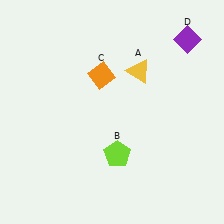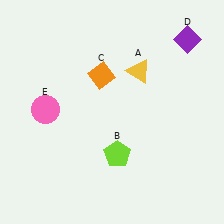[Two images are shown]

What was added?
A pink circle (E) was added in Image 2.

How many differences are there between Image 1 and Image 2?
There is 1 difference between the two images.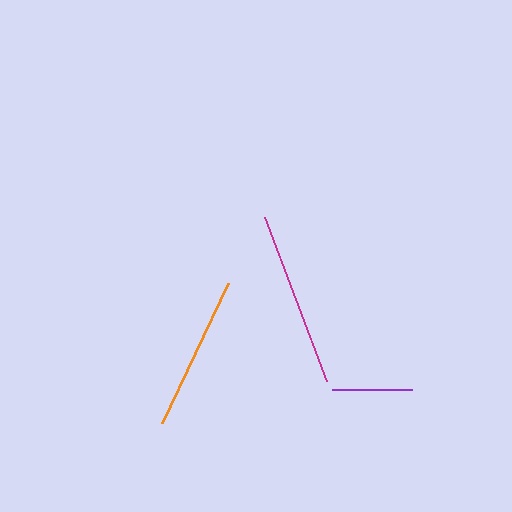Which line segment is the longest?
The magenta line is the longest at approximately 174 pixels.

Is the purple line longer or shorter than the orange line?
The orange line is longer than the purple line.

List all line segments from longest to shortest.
From longest to shortest: magenta, orange, purple.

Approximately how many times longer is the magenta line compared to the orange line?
The magenta line is approximately 1.1 times the length of the orange line.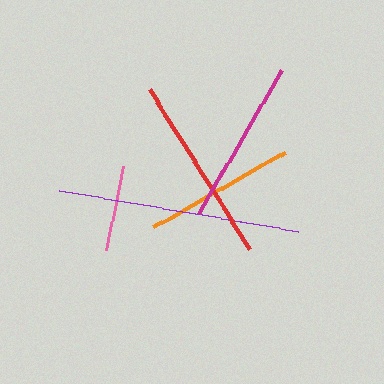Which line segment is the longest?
The purple line is the longest at approximately 243 pixels.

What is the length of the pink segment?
The pink segment is approximately 86 pixels long.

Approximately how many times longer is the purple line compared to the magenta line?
The purple line is approximately 1.5 times the length of the magenta line.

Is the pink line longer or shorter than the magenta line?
The magenta line is longer than the pink line.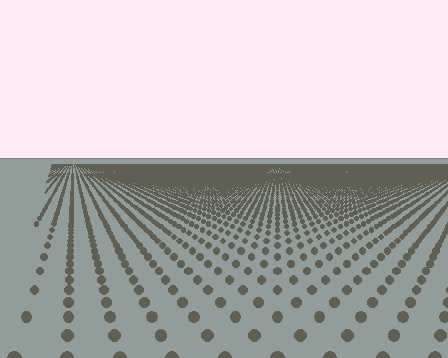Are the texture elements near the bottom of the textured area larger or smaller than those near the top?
Larger. Near the bottom, elements are closer to the viewer and appear at a bigger on-screen size.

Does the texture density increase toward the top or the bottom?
Density increases toward the top.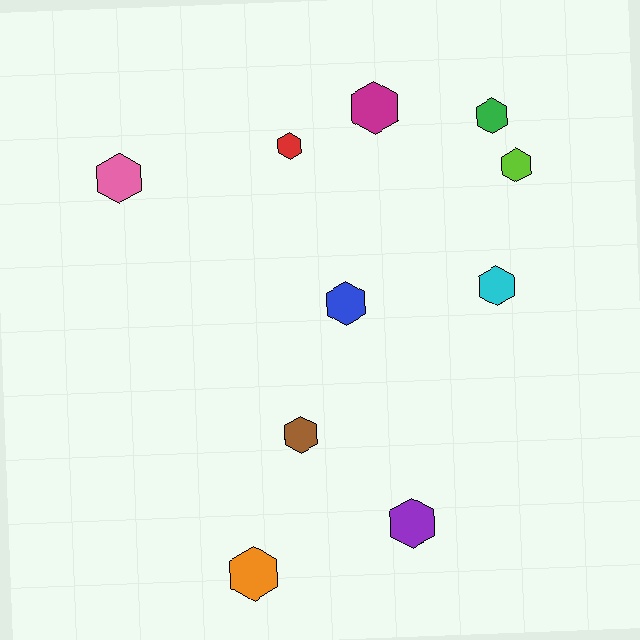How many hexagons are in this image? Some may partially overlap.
There are 10 hexagons.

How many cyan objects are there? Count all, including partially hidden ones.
There is 1 cyan object.